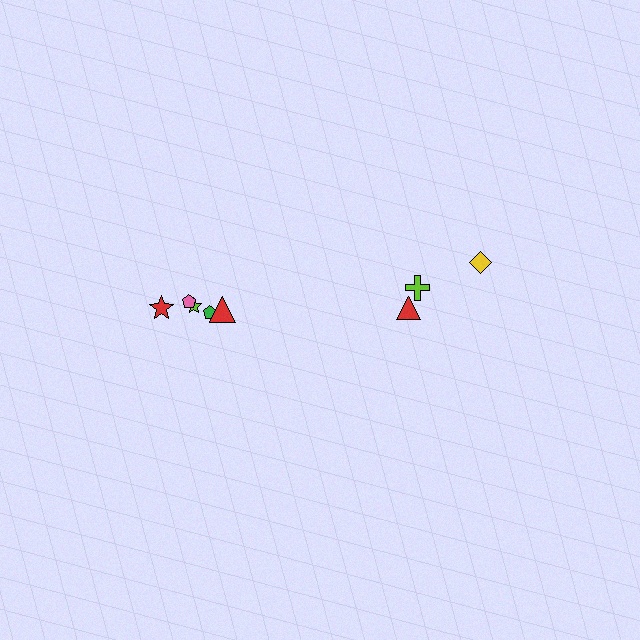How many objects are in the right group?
There are 3 objects.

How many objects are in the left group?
There are 5 objects.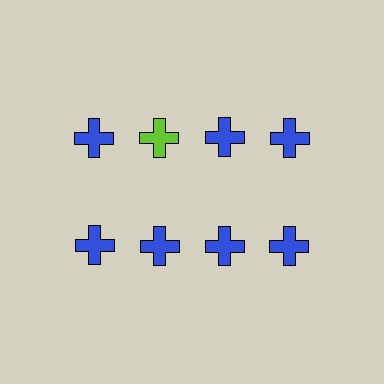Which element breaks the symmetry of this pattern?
The lime cross in the top row, second from left column breaks the symmetry. All other shapes are blue crosses.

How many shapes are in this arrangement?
There are 8 shapes arranged in a grid pattern.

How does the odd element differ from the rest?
It has a different color: lime instead of blue.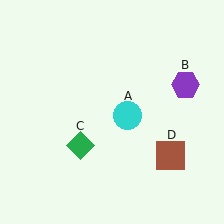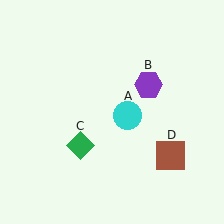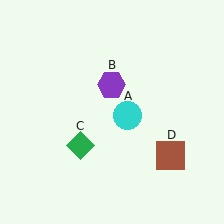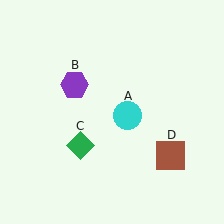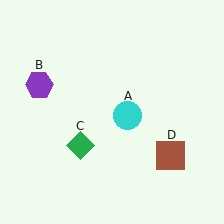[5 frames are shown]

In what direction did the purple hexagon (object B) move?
The purple hexagon (object B) moved left.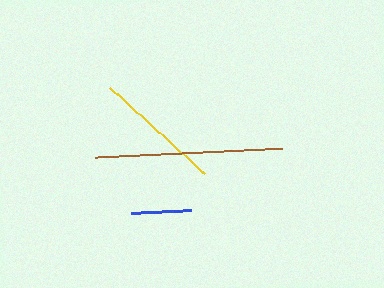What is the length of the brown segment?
The brown segment is approximately 187 pixels long.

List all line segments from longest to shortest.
From longest to shortest: brown, yellow, blue.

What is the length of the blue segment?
The blue segment is approximately 61 pixels long.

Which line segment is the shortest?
The blue line is the shortest at approximately 61 pixels.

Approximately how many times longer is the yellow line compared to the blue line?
The yellow line is approximately 2.1 times the length of the blue line.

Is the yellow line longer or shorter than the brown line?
The brown line is longer than the yellow line.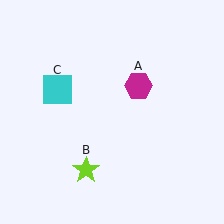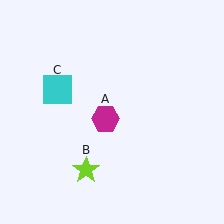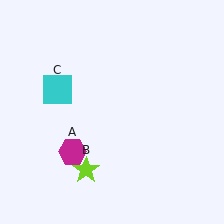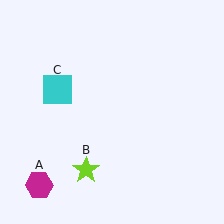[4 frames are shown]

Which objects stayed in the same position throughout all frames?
Lime star (object B) and cyan square (object C) remained stationary.